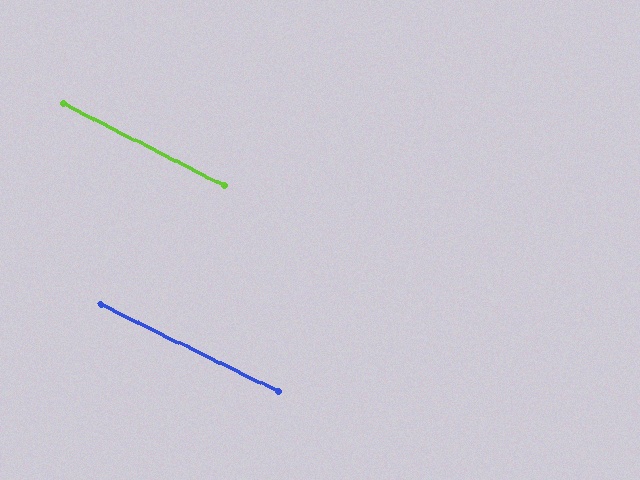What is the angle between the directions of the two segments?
Approximately 1 degree.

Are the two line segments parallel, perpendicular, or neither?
Parallel — their directions differ by only 1.0°.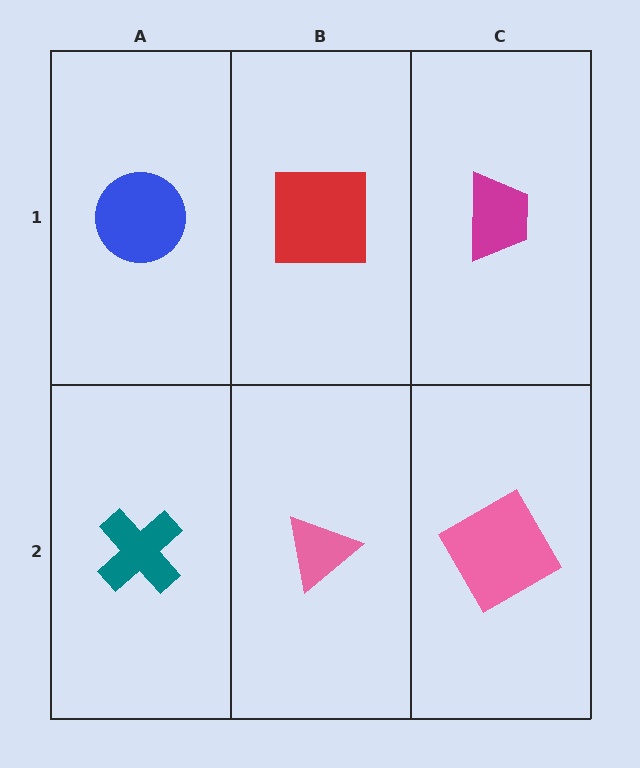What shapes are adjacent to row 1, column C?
A pink square (row 2, column C), a red square (row 1, column B).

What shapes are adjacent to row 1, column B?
A pink triangle (row 2, column B), a blue circle (row 1, column A), a magenta trapezoid (row 1, column C).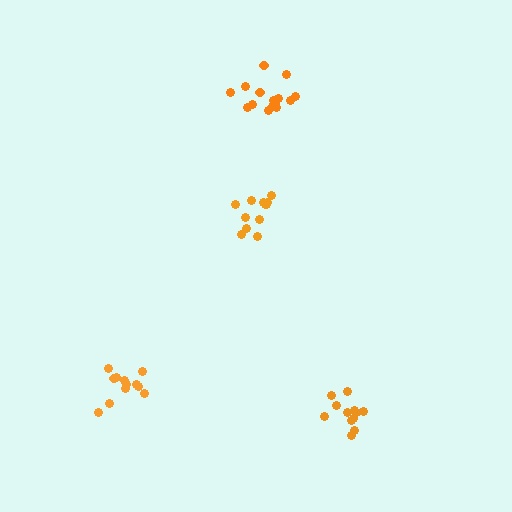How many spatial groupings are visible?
There are 4 spatial groupings.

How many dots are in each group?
Group 1: 15 dots, Group 2: 12 dots, Group 3: 12 dots, Group 4: 12 dots (51 total).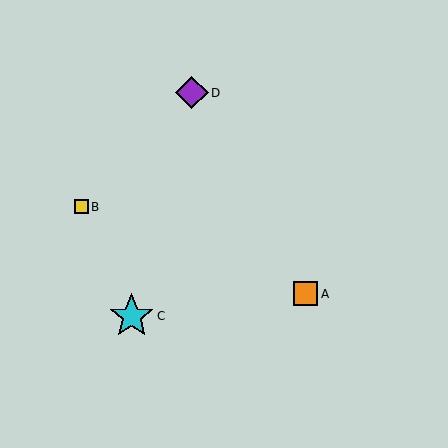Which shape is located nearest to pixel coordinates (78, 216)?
The yellow square (labeled B) at (81, 207) is nearest to that location.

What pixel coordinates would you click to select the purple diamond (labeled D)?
Click at (192, 93) to select the purple diamond D.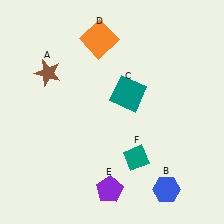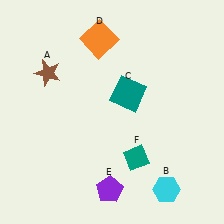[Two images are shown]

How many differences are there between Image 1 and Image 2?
There is 1 difference between the two images.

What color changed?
The hexagon (B) changed from blue in Image 1 to cyan in Image 2.